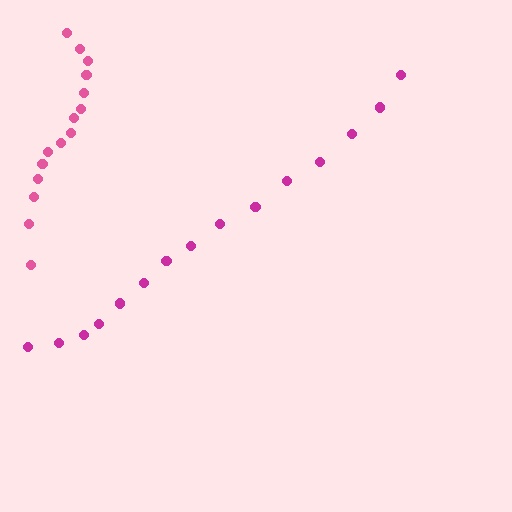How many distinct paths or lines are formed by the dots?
There are 2 distinct paths.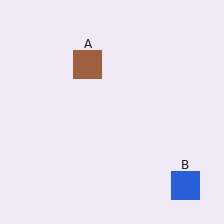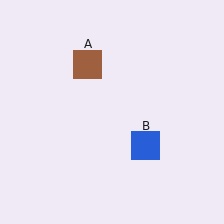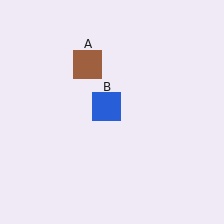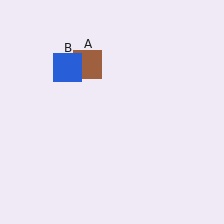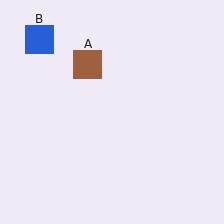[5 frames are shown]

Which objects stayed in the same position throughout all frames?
Brown square (object A) remained stationary.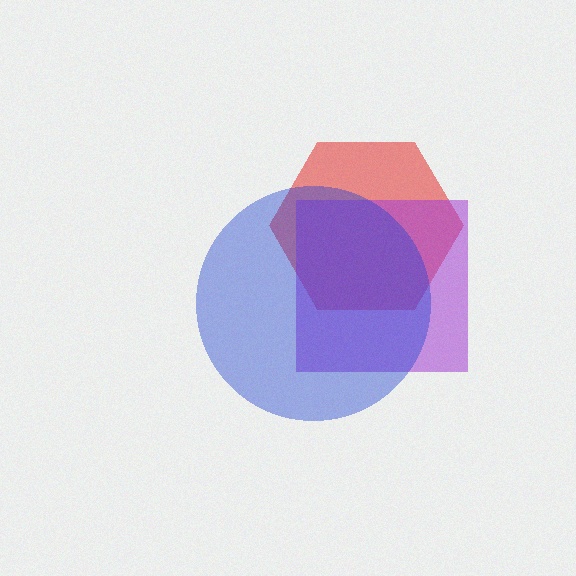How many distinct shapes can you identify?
There are 3 distinct shapes: a red hexagon, a purple square, a blue circle.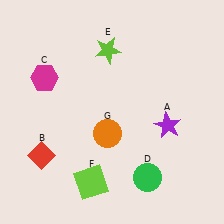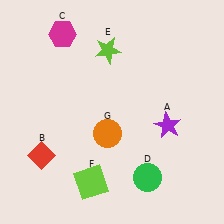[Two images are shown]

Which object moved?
The magenta hexagon (C) moved up.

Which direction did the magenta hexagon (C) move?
The magenta hexagon (C) moved up.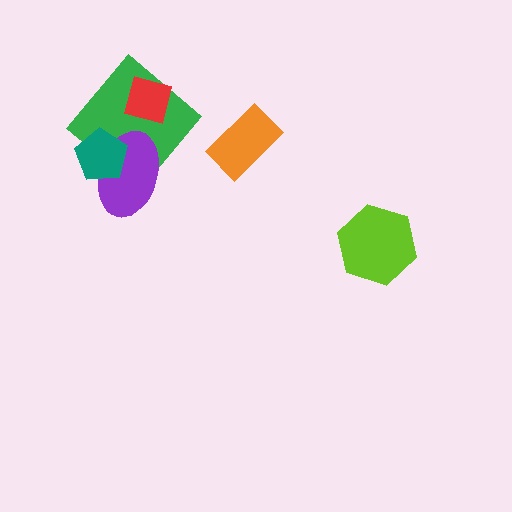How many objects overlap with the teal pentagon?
2 objects overlap with the teal pentagon.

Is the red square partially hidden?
No, no other shape covers it.